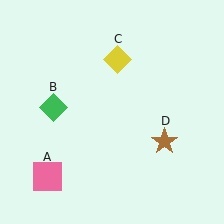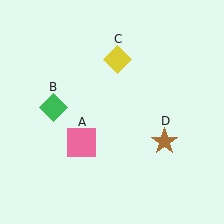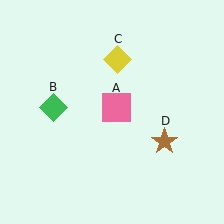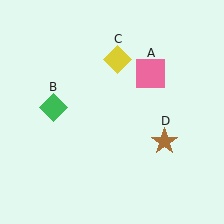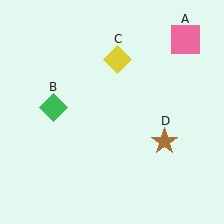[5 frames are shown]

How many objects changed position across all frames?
1 object changed position: pink square (object A).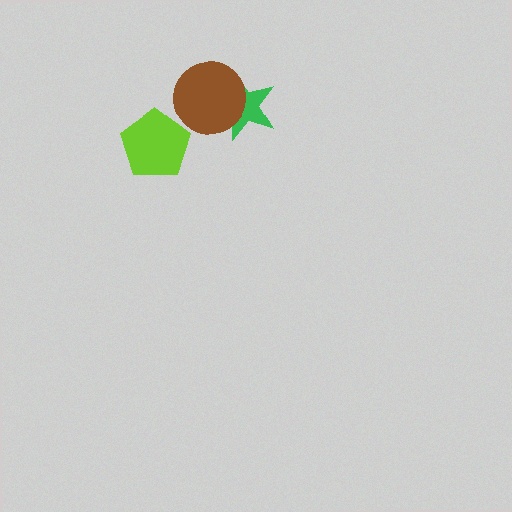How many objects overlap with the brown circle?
1 object overlaps with the brown circle.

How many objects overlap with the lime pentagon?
0 objects overlap with the lime pentagon.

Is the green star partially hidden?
Yes, it is partially covered by another shape.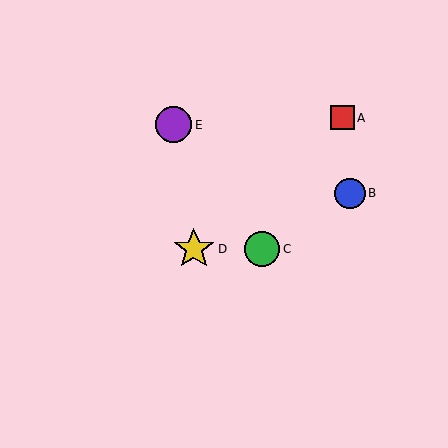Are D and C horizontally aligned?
Yes, both are at y≈249.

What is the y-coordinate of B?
Object B is at y≈193.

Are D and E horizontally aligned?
No, D is at y≈249 and E is at y≈125.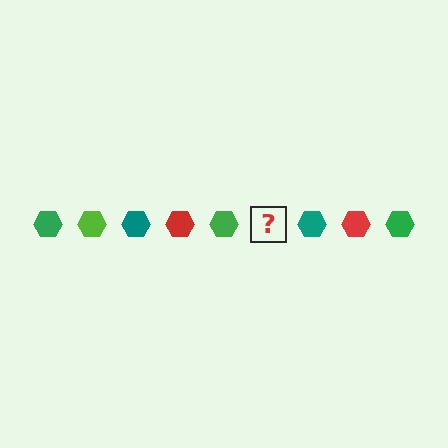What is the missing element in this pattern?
The missing element is a lime hexagon.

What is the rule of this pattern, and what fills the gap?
The rule is that the pattern cycles through green, lime, teal, red hexagons. The gap should be filled with a lime hexagon.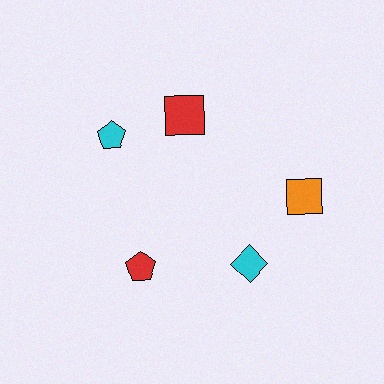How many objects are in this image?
There are 5 objects.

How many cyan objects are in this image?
There are 2 cyan objects.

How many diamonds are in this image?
There is 1 diamond.